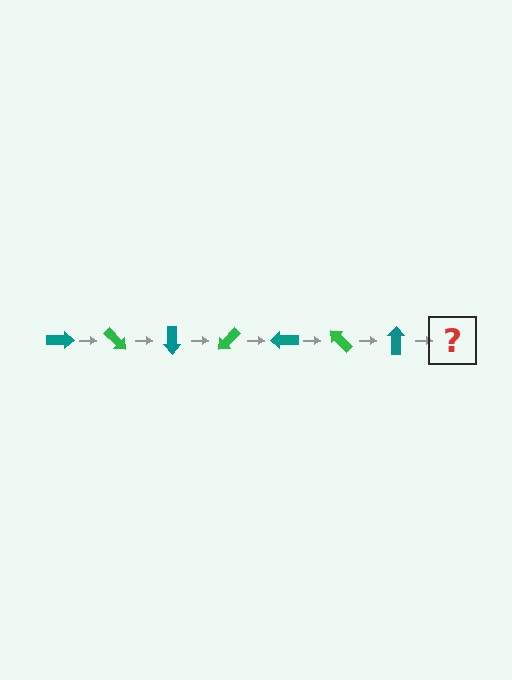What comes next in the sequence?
The next element should be a green arrow, rotated 315 degrees from the start.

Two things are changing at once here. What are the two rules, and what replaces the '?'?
The two rules are that it rotates 45 degrees each step and the color cycles through teal and green. The '?' should be a green arrow, rotated 315 degrees from the start.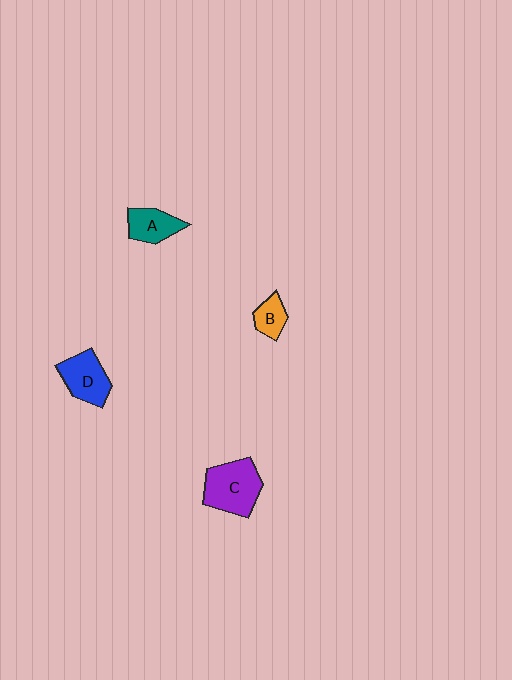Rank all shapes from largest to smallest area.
From largest to smallest: C (purple), D (blue), A (teal), B (orange).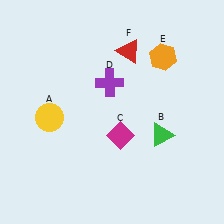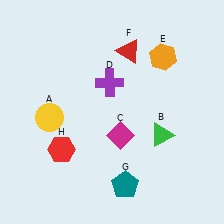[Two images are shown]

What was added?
A teal pentagon (G), a red hexagon (H) were added in Image 2.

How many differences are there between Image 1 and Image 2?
There are 2 differences between the two images.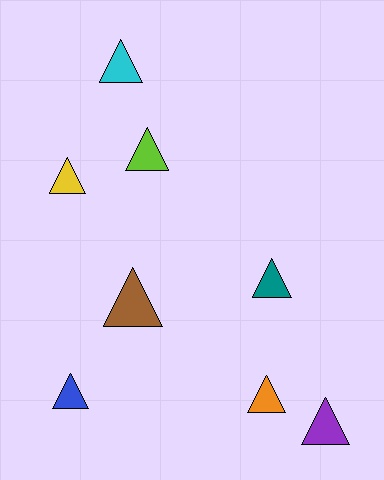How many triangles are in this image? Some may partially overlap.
There are 8 triangles.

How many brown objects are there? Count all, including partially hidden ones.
There is 1 brown object.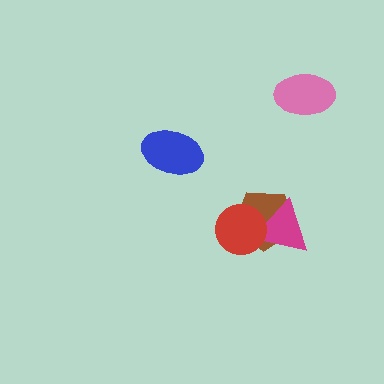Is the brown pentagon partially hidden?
Yes, it is partially covered by another shape.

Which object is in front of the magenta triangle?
The red circle is in front of the magenta triangle.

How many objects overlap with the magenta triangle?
2 objects overlap with the magenta triangle.